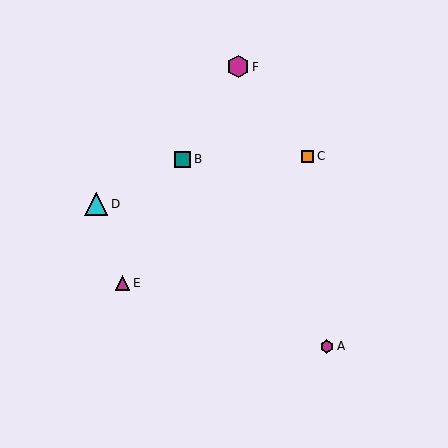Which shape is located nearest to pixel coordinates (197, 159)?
The teal square (labeled B) at (183, 159) is nearest to that location.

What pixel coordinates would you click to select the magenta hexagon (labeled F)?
Click at (238, 67) to select the magenta hexagon F.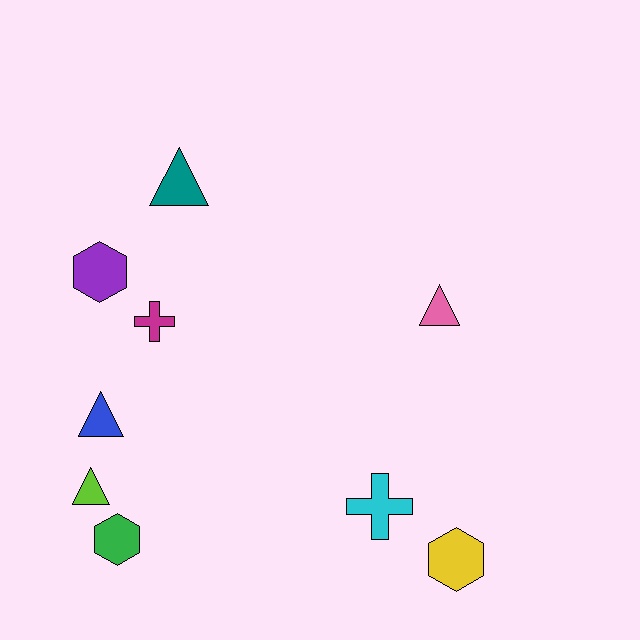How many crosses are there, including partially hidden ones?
There are 2 crosses.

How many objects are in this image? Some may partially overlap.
There are 9 objects.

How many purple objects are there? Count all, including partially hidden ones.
There is 1 purple object.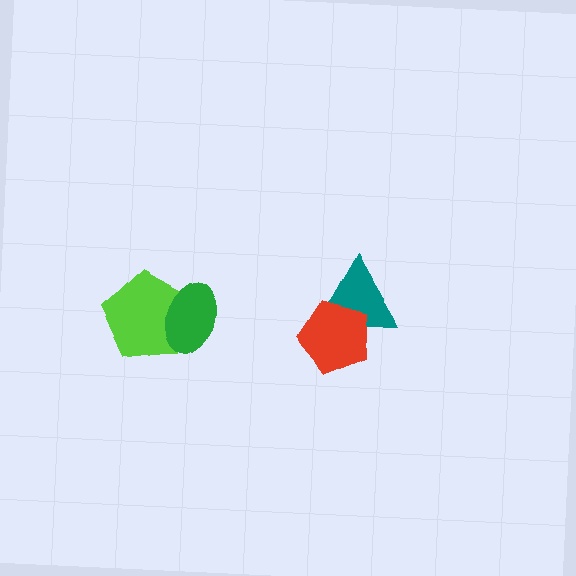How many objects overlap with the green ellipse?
1 object overlaps with the green ellipse.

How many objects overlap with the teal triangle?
1 object overlaps with the teal triangle.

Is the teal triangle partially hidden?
Yes, it is partially covered by another shape.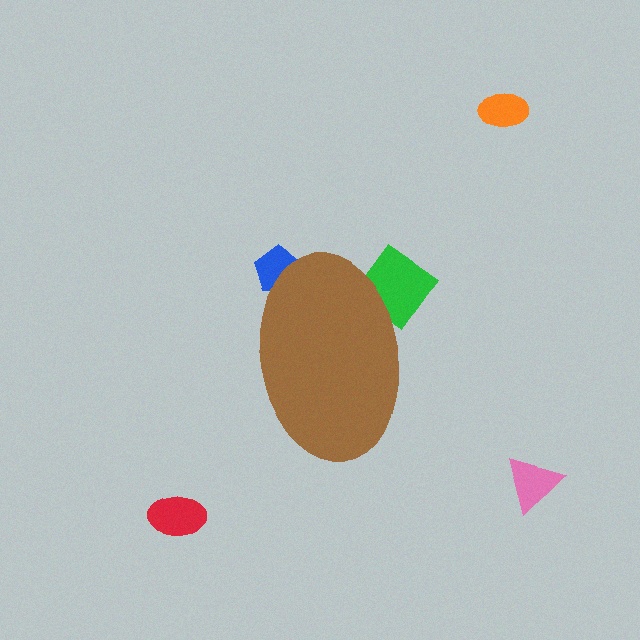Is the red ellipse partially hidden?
No, the red ellipse is fully visible.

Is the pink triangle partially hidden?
No, the pink triangle is fully visible.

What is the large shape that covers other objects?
A brown ellipse.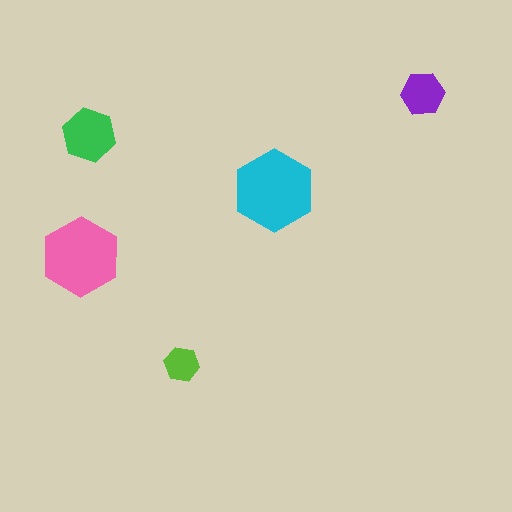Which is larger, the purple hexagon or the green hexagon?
The green one.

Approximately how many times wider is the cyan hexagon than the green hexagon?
About 1.5 times wider.